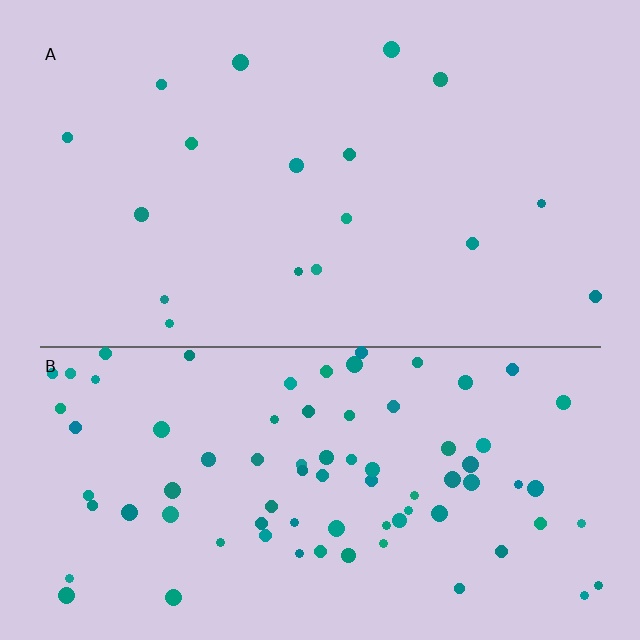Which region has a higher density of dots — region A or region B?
B (the bottom).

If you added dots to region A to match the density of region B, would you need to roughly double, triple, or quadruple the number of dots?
Approximately quadruple.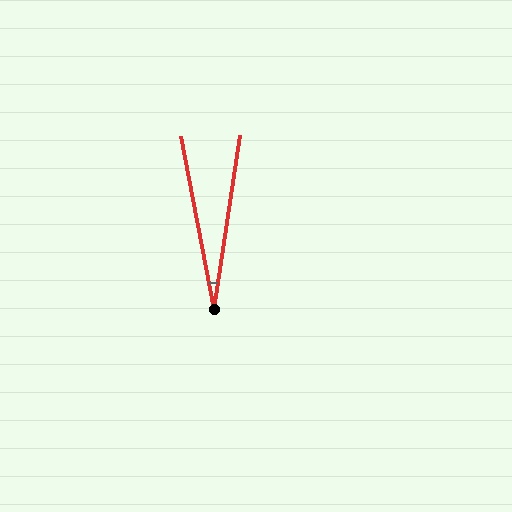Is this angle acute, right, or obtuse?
It is acute.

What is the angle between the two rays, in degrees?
Approximately 19 degrees.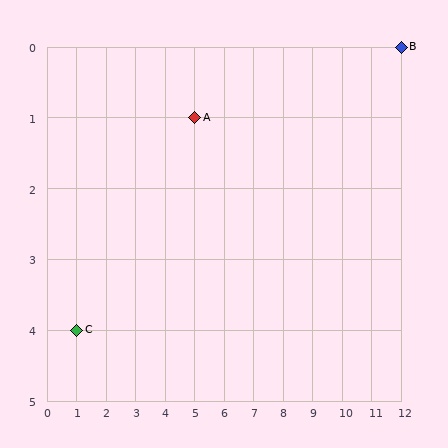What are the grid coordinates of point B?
Point B is at grid coordinates (12, 0).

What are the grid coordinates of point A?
Point A is at grid coordinates (5, 1).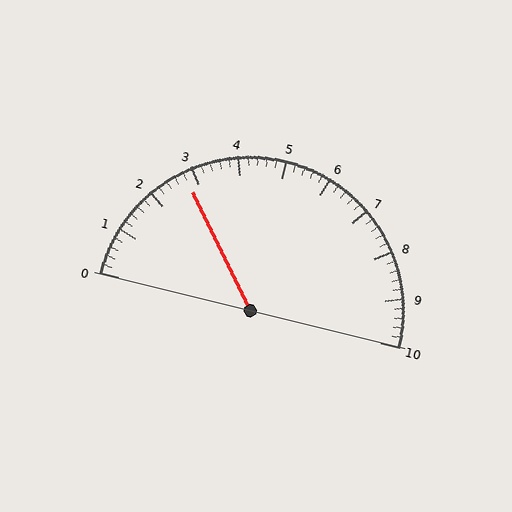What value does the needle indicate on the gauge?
The needle indicates approximately 2.8.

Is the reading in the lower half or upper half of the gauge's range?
The reading is in the lower half of the range (0 to 10).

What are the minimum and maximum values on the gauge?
The gauge ranges from 0 to 10.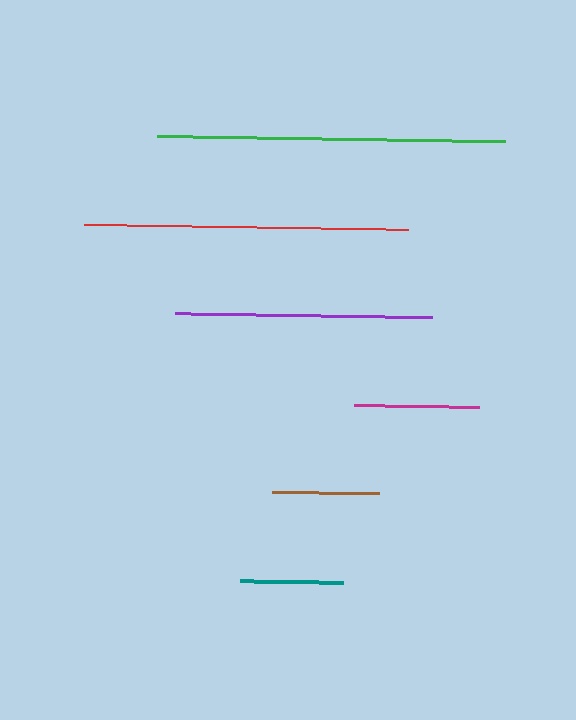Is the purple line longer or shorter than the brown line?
The purple line is longer than the brown line.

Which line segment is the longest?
The green line is the longest at approximately 348 pixels.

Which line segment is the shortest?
The teal line is the shortest at approximately 103 pixels.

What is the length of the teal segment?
The teal segment is approximately 103 pixels long.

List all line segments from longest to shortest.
From longest to shortest: green, red, purple, magenta, brown, teal.